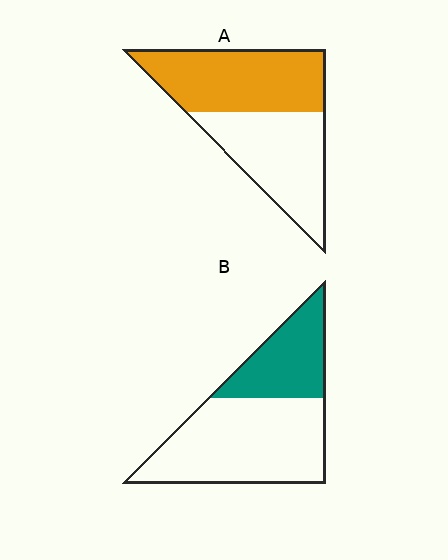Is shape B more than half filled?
No.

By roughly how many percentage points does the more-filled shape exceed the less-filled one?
By roughly 20 percentage points (A over B).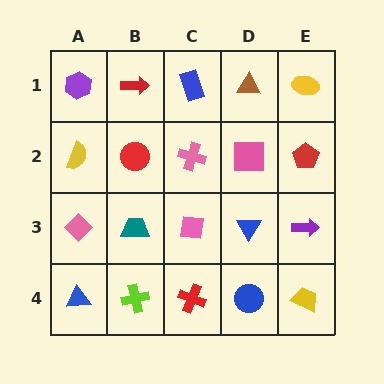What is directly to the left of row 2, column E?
A pink square.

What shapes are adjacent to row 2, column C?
A blue rectangle (row 1, column C), a pink square (row 3, column C), a red circle (row 2, column B), a pink square (row 2, column D).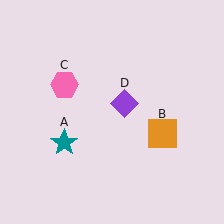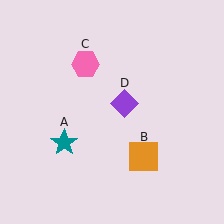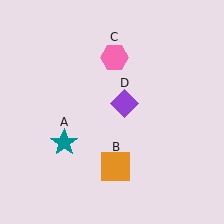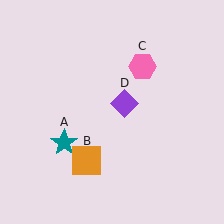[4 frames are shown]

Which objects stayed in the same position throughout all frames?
Teal star (object A) and purple diamond (object D) remained stationary.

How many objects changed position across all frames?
2 objects changed position: orange square (object B), pink hexagon (object C).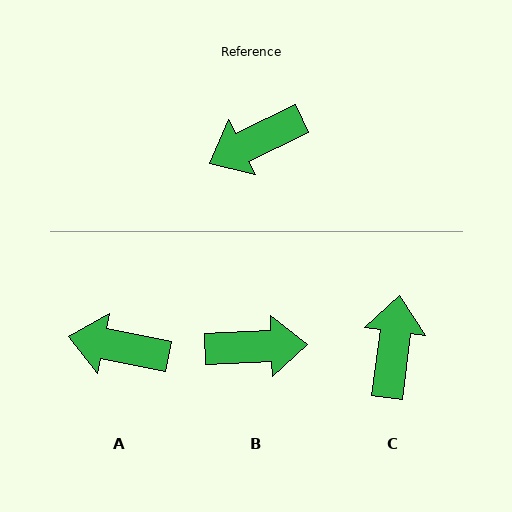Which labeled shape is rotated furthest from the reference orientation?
B, about 156 degrees away.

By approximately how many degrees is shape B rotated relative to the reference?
Approximately 156 degrees counter-clockwise.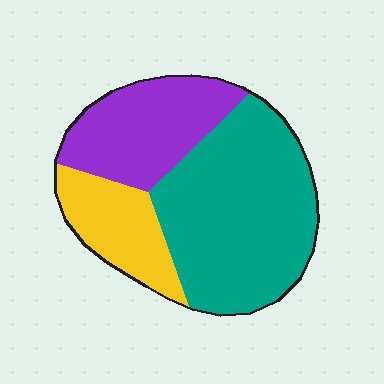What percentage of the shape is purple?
Purple covers around 30% of the shape.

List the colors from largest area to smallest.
From largest to smallest: teal, purple, yellow.